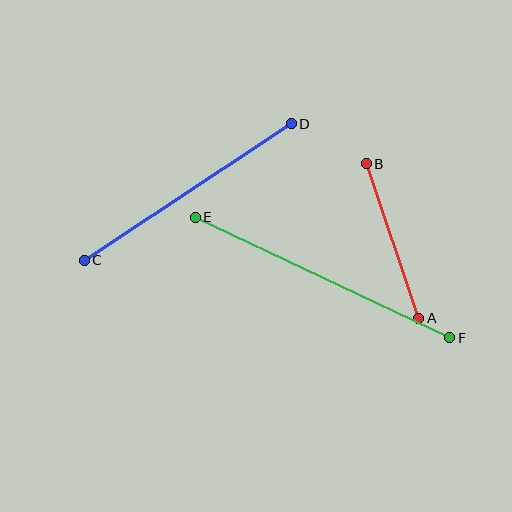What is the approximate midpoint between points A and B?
The midpoint is at approximately (392, 241) pixels.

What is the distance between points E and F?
The distance is approximately 281 pixels.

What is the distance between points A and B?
The distance is approximately 163 pixels.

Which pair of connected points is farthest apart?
Points E and F are farthest apart.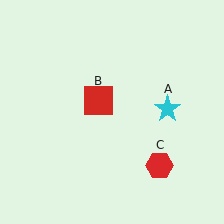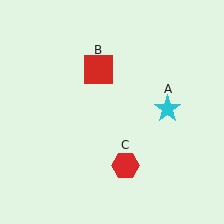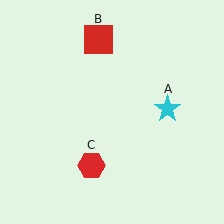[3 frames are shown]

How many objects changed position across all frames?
2 objects changed position: red square (object B), red hexagon (object C).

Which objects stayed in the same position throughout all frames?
Cyan star (object A) remained stationary.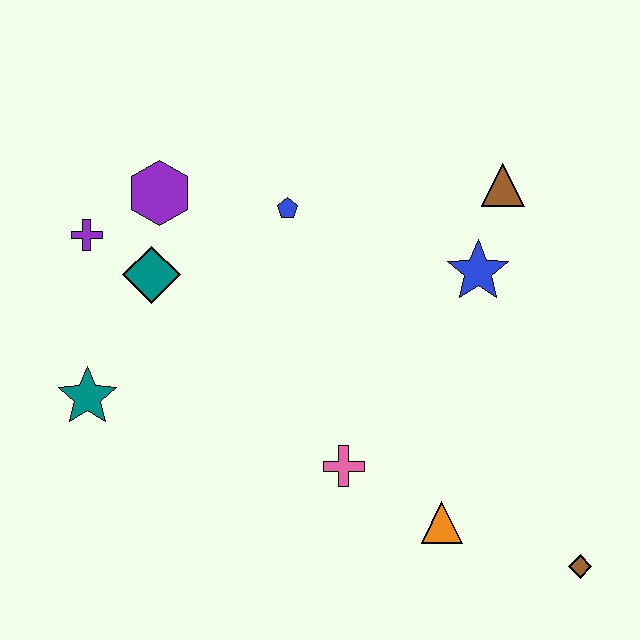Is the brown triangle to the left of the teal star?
No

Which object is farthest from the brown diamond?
The purple cross is farthest from the brown diamond.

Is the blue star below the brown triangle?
Yes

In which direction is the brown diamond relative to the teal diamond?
The brown diamond is to the right of the teal diamond.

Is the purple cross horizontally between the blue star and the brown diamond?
No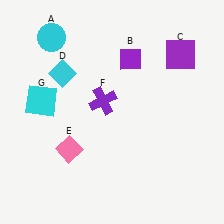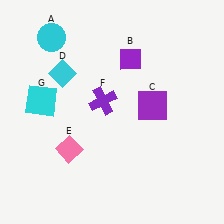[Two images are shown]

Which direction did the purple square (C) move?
The purple square (C) moved down.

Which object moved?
The purple square (C) moved down.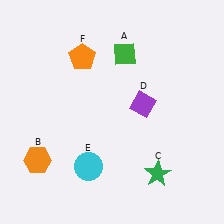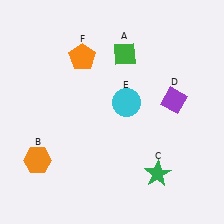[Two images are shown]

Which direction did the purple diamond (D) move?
The purple diamond (D) moved right.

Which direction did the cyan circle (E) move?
The cyan circle (E) moved up.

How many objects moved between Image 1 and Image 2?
2 objects moved between the two images.